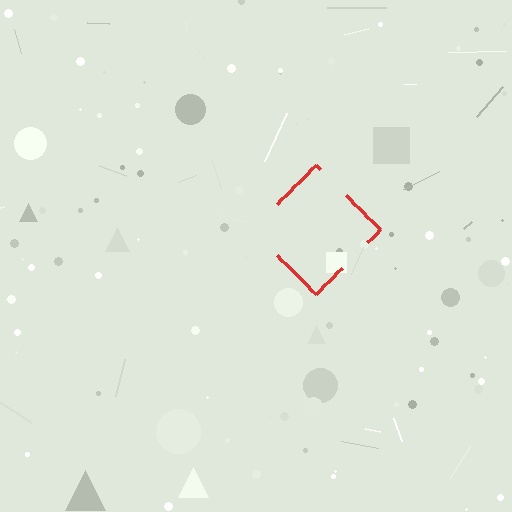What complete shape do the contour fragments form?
The contour fragments form a diamond.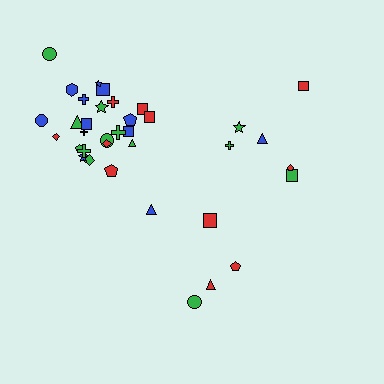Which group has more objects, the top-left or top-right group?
The top-left group.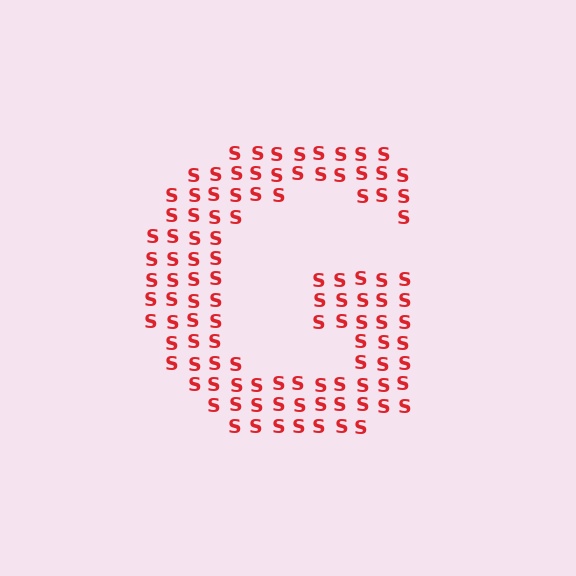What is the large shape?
The large shape is the letter G.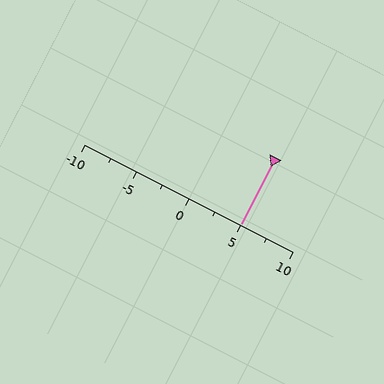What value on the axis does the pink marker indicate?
The marker indicates approximately 5.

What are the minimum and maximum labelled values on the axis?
The axis runs from -10 to 10.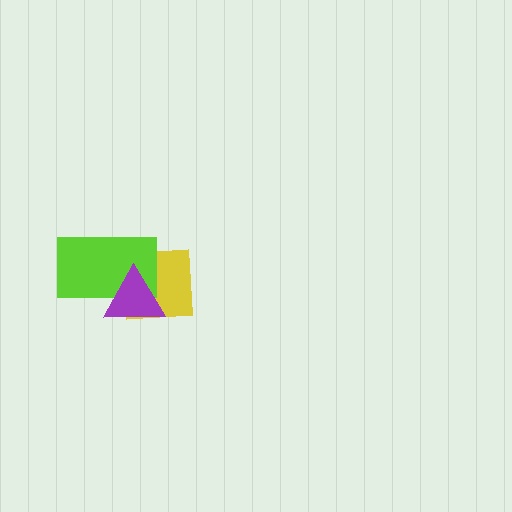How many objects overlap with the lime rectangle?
2 objects overlap with the lime rectangle.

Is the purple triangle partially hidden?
No, no other shape covers it.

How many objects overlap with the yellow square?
2 objects overlap with the yellow square.